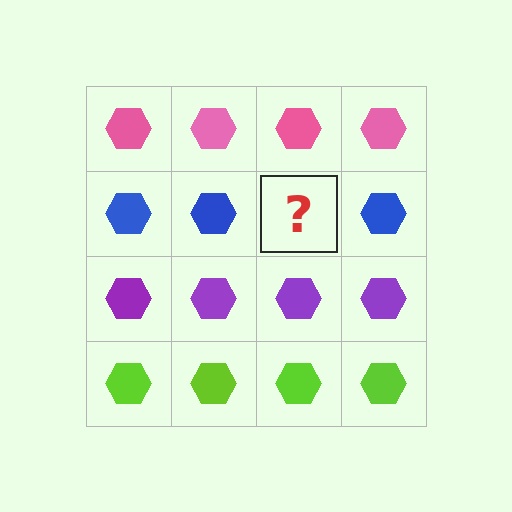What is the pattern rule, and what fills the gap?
The rule is that each row has a consistent color. The gap should be filled with a blue hexagon.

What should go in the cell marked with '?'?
The missing cell should contain a blue hexagon.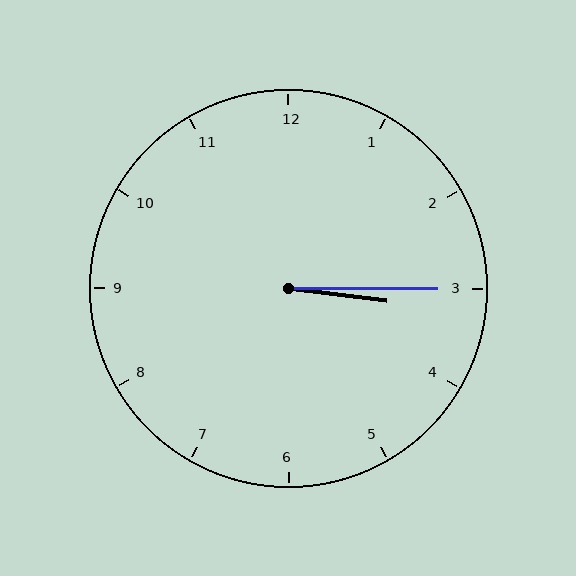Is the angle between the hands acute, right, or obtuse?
It is acute.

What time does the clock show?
3:15.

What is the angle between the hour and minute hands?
Approximately 8 degrees.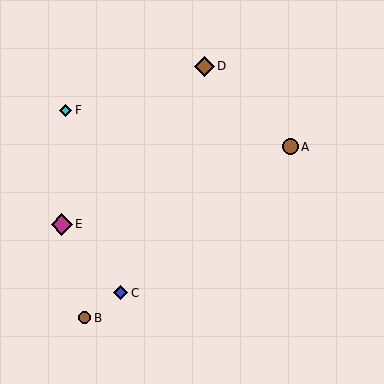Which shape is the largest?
The magenta diamond (labeled E) is the largest.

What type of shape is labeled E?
Shape E is a magenta diamond.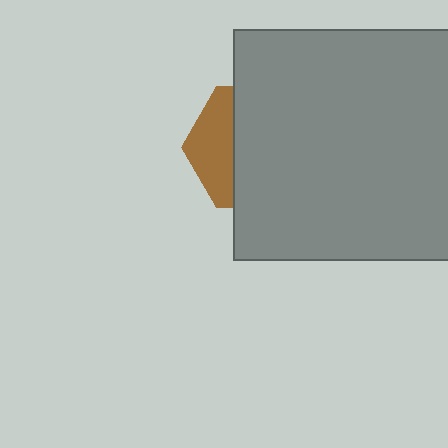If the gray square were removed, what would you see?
You would see the complete brown hexagon.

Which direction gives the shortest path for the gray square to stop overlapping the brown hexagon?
Moving right gives the shortest separation.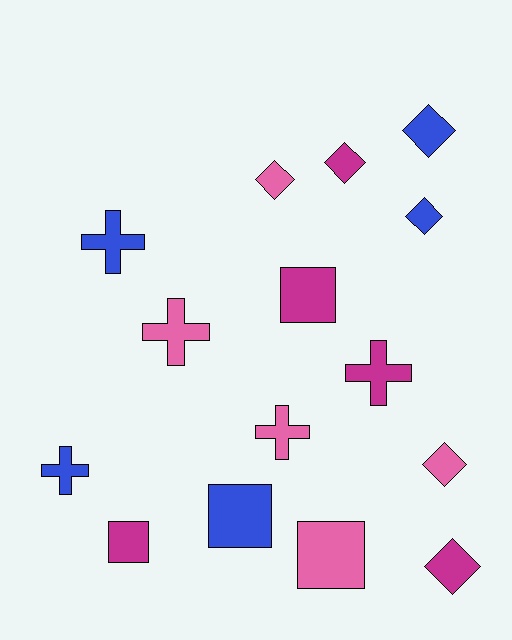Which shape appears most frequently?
Diamond, with 6 objects.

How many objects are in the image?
There are 15 objects.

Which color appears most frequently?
Blue, with 5 objects.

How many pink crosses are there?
There are 2 pink crosses.